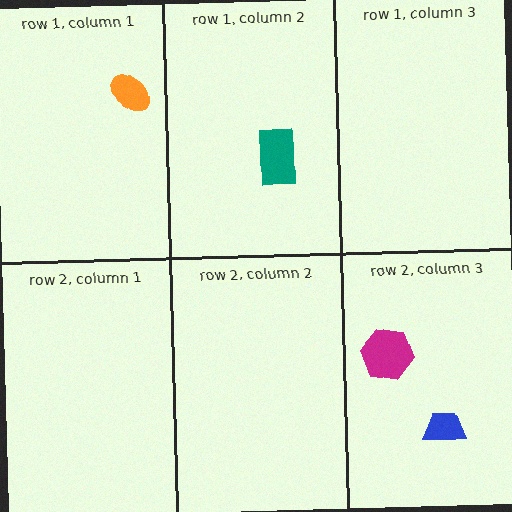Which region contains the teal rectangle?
The row 1, column 2 region.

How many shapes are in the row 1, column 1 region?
1.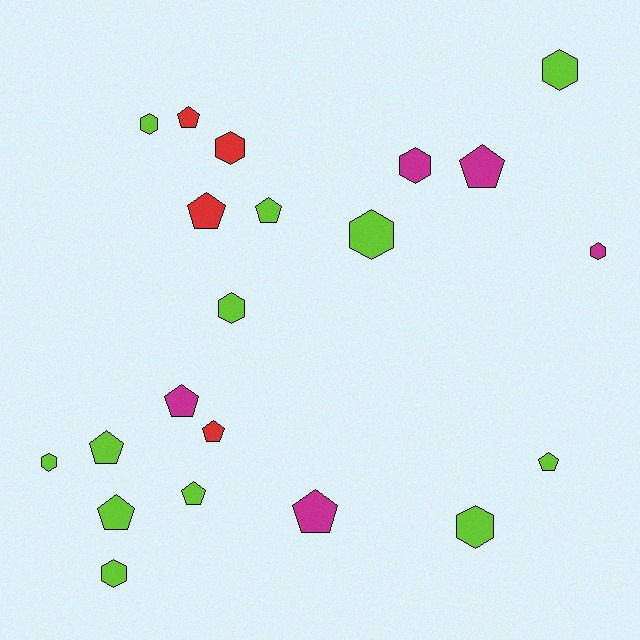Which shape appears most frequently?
Pentagon, with 11 objects.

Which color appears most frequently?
Lime, with 12 objects.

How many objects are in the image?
There are 21 objects.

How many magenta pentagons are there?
There are 3 magenta pentagons.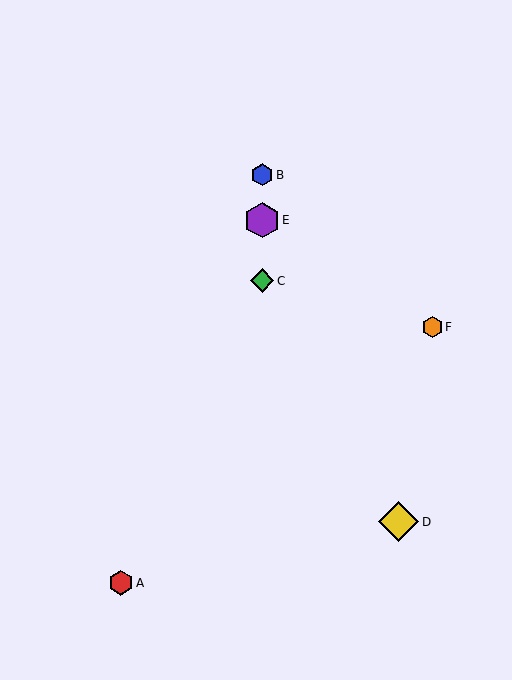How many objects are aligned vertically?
3 objects (B, C, E) are aligned vertically.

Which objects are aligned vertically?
Objects B, C, E are aligned vertically.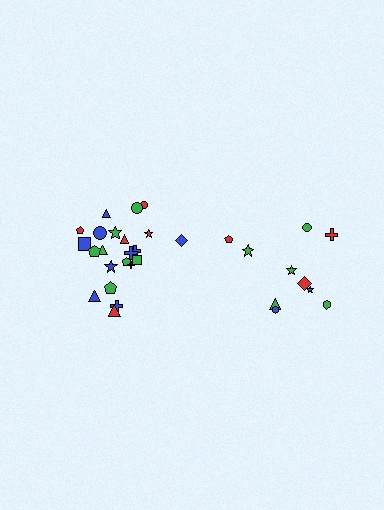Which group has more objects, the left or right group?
The left group.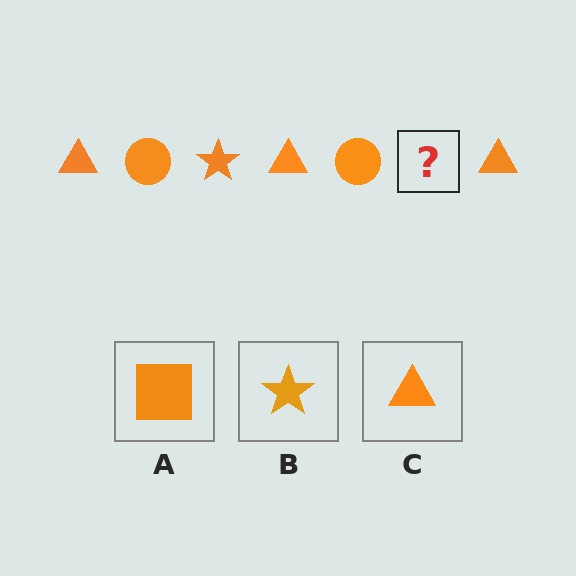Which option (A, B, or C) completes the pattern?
B.